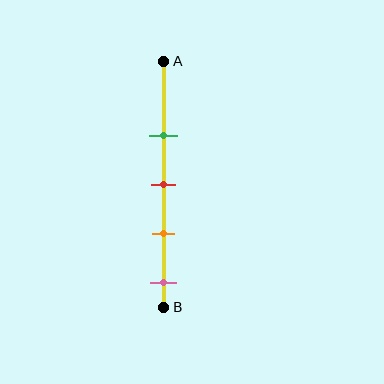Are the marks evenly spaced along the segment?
Yes, the marks are approximately evenly spaced.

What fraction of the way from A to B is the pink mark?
The pink mark is approximately 90% (0.9) of the way from A to B.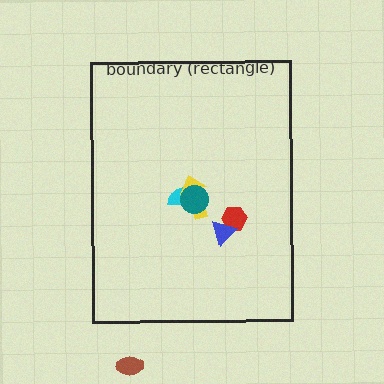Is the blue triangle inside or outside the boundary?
Inside.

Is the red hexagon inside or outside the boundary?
Inside.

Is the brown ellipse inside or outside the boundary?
Outside.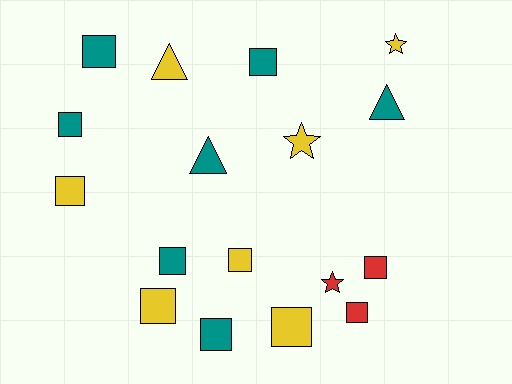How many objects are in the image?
There are 17 objects.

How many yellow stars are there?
There are 2 yellow stars.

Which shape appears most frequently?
Square, with 11 objects.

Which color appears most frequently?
Teal, with 7 objects.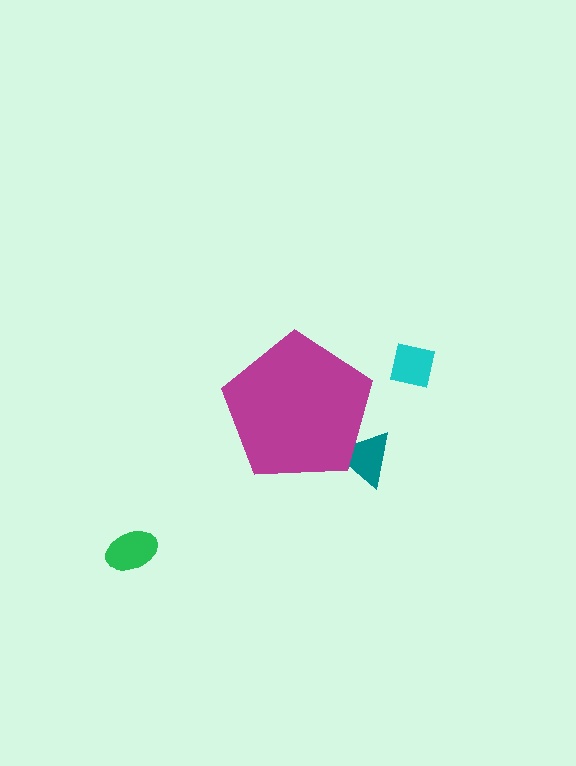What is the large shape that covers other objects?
A magenta pentagon.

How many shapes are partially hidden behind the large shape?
1 shape is partially hidden.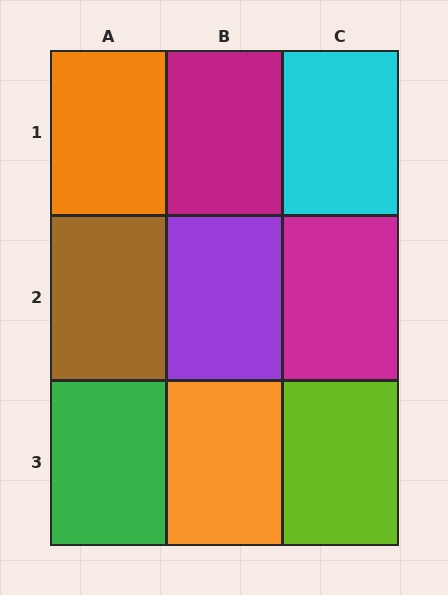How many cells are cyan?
1 cell is cyan.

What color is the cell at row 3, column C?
Lime.